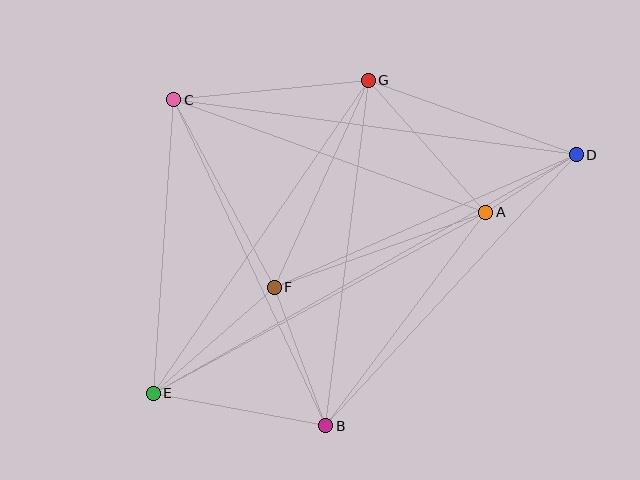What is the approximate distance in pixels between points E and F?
The distance between E and F is approximately 161 pixels.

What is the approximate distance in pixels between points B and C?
The distance between B and C is approximately 360 pixels.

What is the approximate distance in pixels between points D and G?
The distance between D and G is approximately 221 pixels.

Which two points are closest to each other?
Points A and D are closest to each other.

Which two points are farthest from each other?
Points D and E are farthest from each other.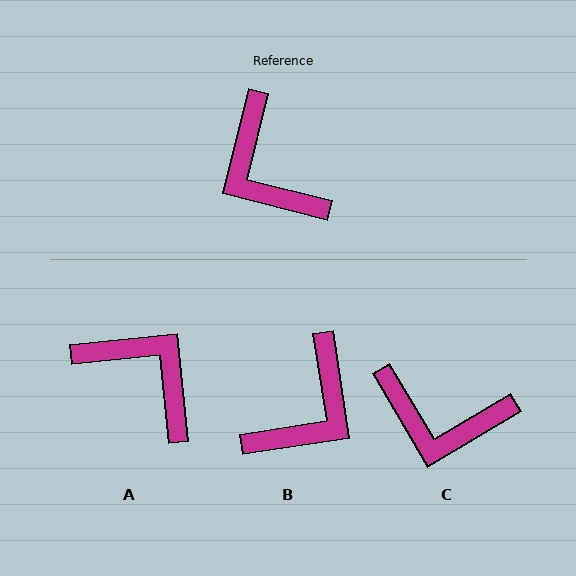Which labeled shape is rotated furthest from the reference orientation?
A, about 160 degrees away.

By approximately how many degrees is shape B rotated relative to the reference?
Approximately 113 degrees counter-clockwise.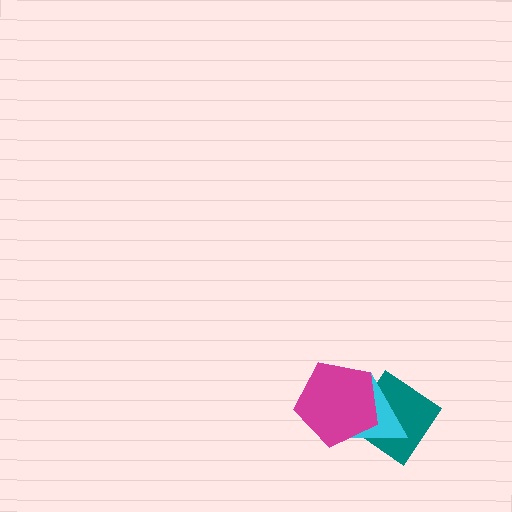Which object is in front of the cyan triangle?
The magenta pentagon is in front of the cyan triangle.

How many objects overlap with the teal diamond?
2 objects overlap with the teal diamond.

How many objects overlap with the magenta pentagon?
2 objects overlap with the magenta pentagon.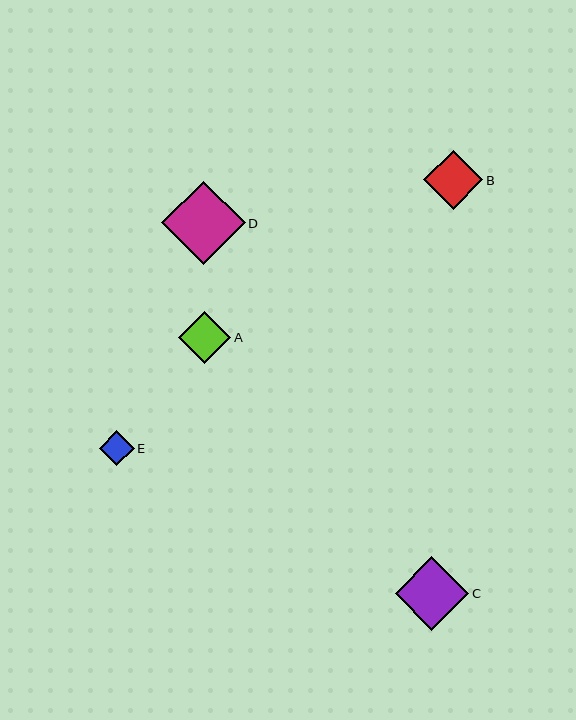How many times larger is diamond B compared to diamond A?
Diamond B is approximately 1.1 times the size of diamond A.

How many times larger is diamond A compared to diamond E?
Diamond A is approximately 1.5 times the size of diamond E.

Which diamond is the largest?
Diamond D is the largest with a size of approximately 83 pixels.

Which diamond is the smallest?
Diamond E is the smallest with a size of approximately 35 pixels.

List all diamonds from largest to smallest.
From largest to smallest: D, C, B, A, E.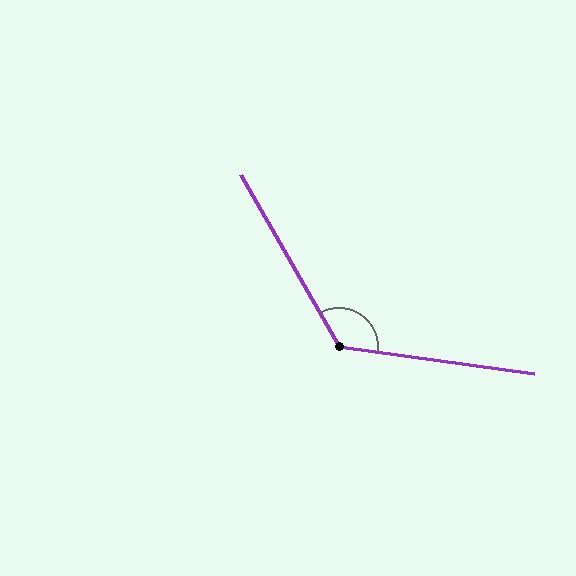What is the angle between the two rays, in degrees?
Approximately 128 degrees.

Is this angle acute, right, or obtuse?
It is obtuse.